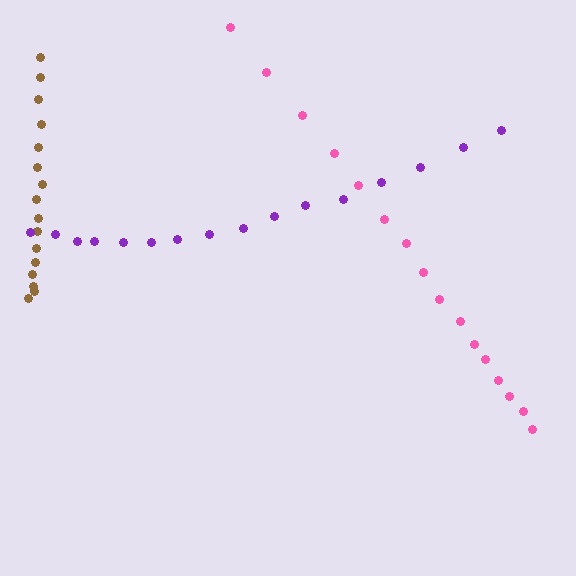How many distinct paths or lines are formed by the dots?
There are 3 distinct paths.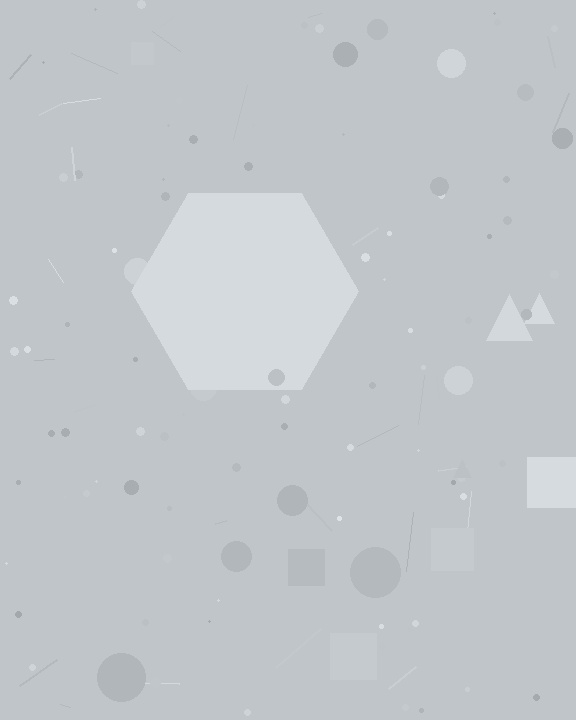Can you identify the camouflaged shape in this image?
The camouflaged shape is a hexagon.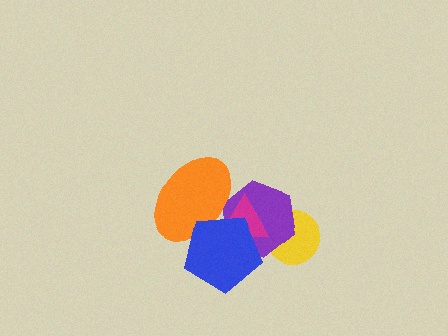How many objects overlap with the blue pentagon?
3 objects overlap with the blue pentagon.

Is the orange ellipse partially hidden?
Yes, it is partially covered by another shape.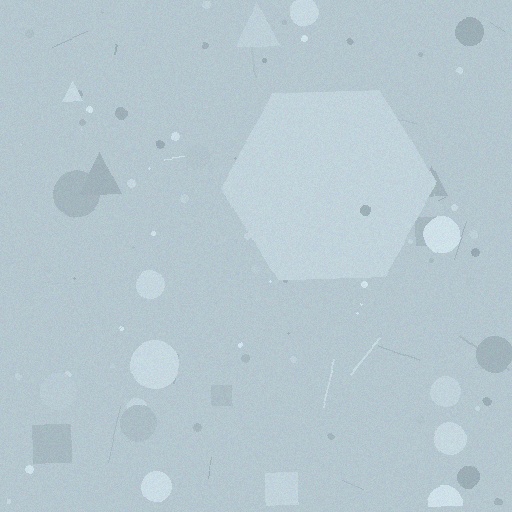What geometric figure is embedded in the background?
A hexagon is embedded in the background.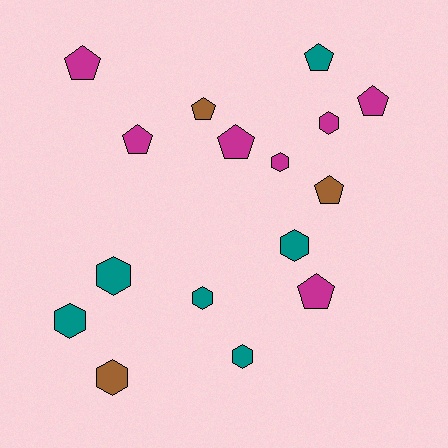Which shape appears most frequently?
Pentagon, with 8 objects.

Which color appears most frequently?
Magenta, with 7 objects.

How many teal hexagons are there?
There are 5 teal hexagons.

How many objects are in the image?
There are 16 objects.